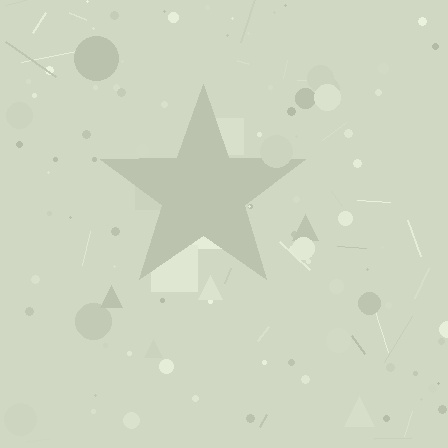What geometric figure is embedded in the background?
A star is embedded in the background.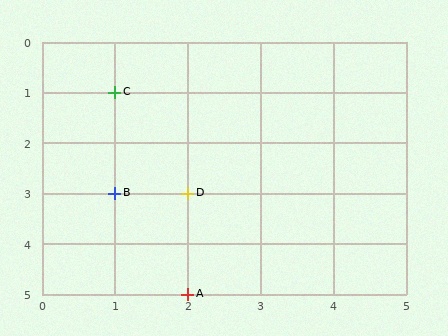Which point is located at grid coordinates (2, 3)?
Point D is at (2, 3).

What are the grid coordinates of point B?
Point B is at grid coordinates (1, 3).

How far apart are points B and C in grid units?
Points B and C are 2 rows apart.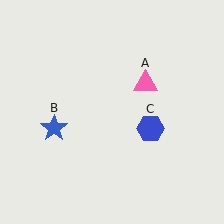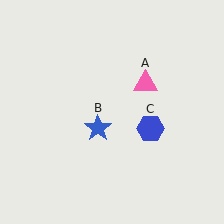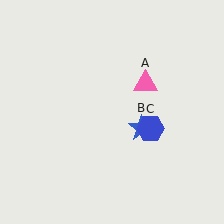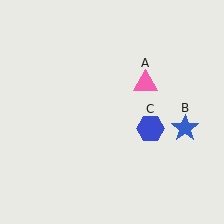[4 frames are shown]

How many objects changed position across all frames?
1 object changed position: blue star (object B).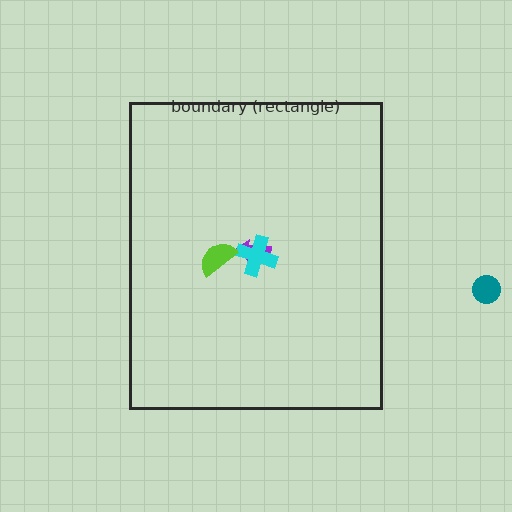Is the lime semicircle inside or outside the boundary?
Inside.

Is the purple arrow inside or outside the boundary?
Inside.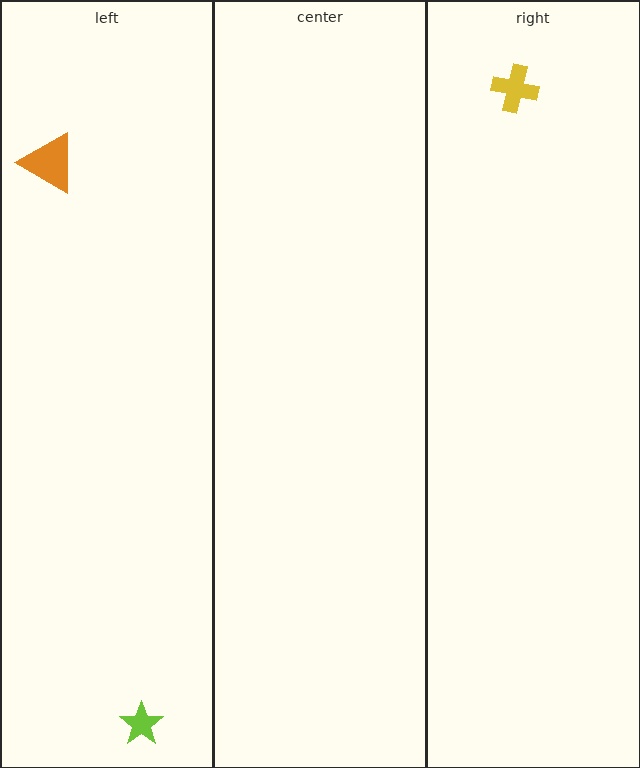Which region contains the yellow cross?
The right region.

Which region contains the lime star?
The left region.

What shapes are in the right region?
The yellow cross.